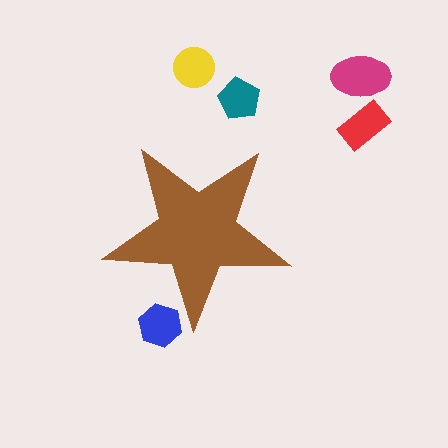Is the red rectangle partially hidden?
No, the red rectangle is fully visible.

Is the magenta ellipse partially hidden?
No, the magenta ellipse is fully visible.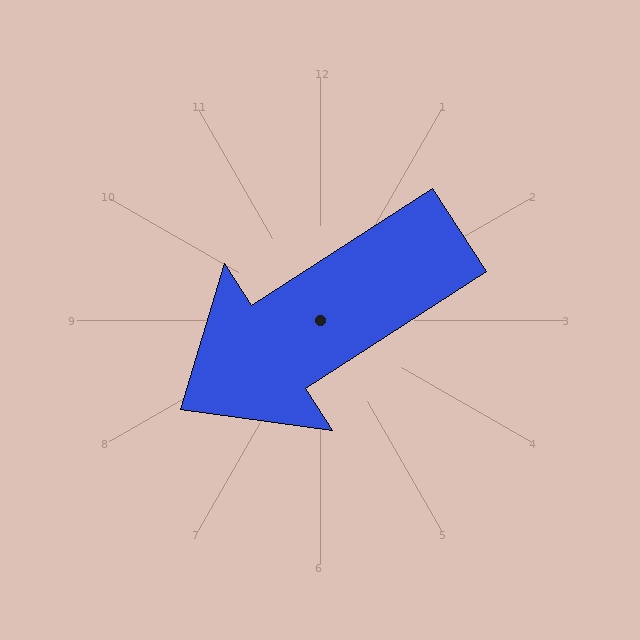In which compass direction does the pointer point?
Southwest.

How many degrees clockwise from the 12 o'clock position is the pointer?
Approximately 237 degrees.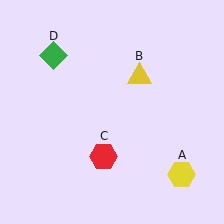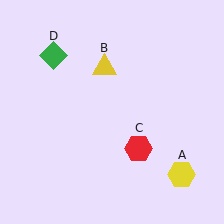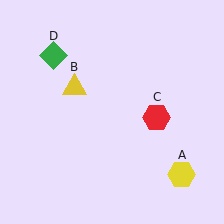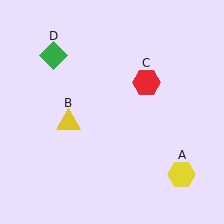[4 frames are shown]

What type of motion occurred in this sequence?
The yellow triangle (object B), red hexagon (object C) rotated counterclockwise around the center of the scene.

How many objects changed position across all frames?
2 objects changed position: yellow triangle (object B), red hexagon (object C).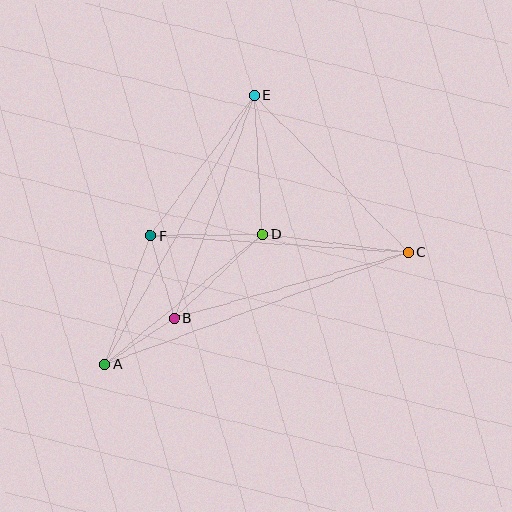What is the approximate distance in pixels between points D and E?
The distance between D and E is approximately 139 pixels.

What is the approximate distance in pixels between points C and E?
The distance between C and E is approximately 220 pixels.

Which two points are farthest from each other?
Points A and C are farthest from each other.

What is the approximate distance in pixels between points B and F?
The distance between B and F is approximately 86 pixels.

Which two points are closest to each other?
Points A and B are closest to each other.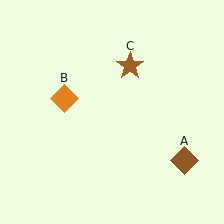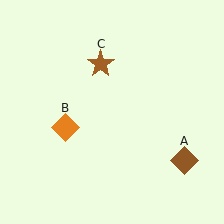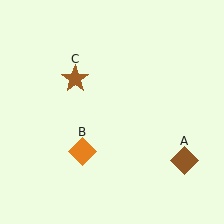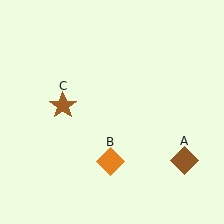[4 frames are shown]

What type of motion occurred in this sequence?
The orange diamond (object B), brown star (object C) rotated counterclockwise around the center of the scene.